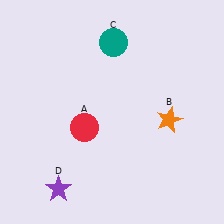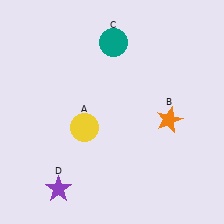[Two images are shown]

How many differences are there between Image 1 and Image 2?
There is 1 difference between the two images.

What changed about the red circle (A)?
In Image 1, A is red. In Image 2, it changed to yellow.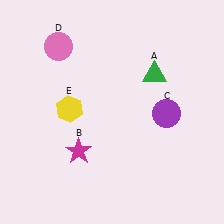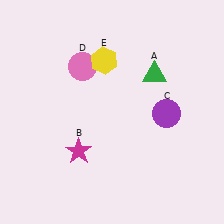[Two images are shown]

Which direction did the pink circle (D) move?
The pink circle (D) moved right.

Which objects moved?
The objects that moved are: the pink circle (D), the yellow hexagon (E).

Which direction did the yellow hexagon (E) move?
The yellow hexagon (E) moved up.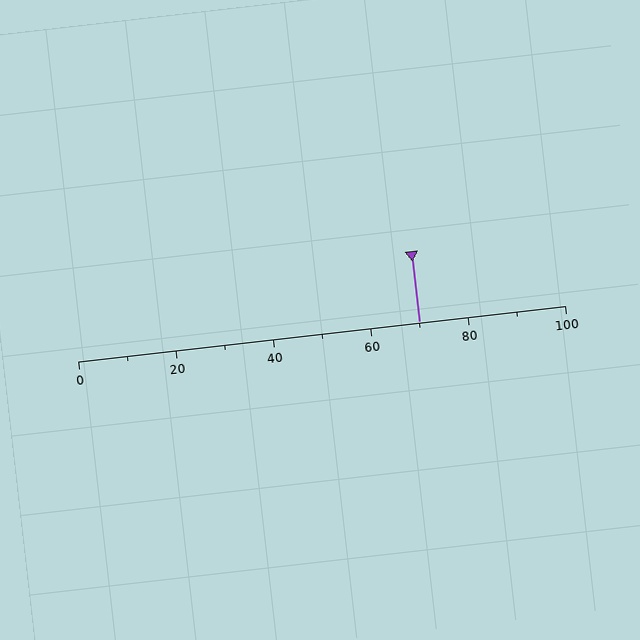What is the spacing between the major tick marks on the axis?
The major ticks are spaced 20 apart.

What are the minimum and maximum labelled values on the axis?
The axis runs from 0 to 100.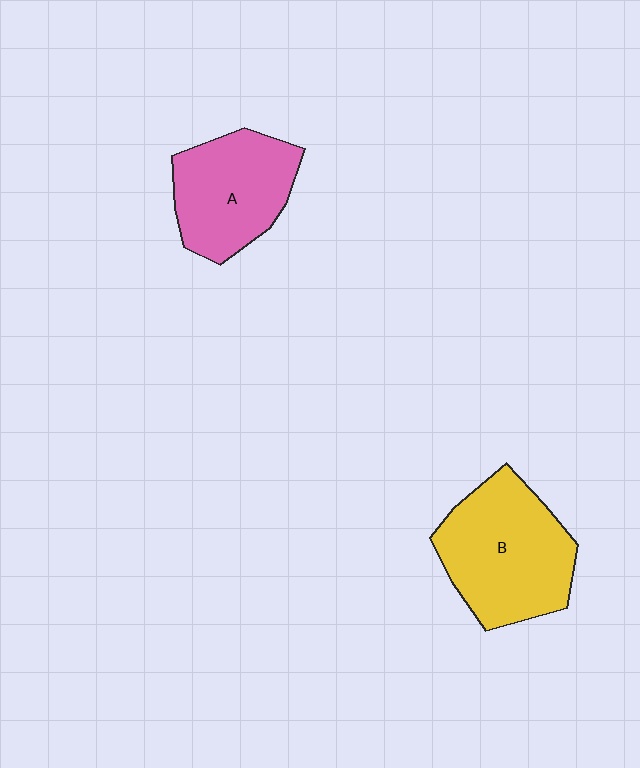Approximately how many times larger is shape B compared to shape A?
Approximately 1.3 times.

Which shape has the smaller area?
Shape A (pink).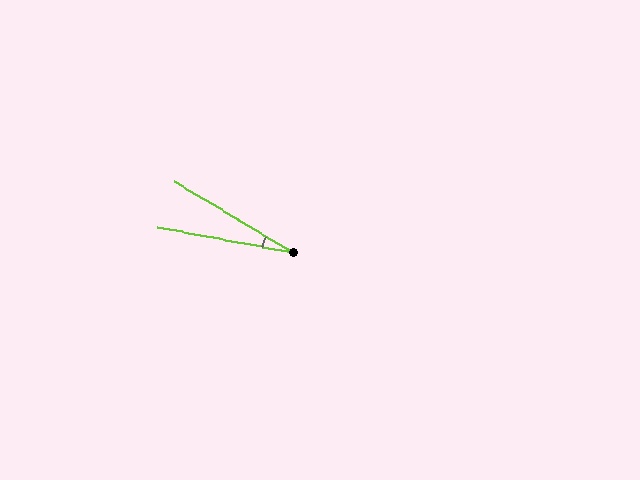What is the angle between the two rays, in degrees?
Approximately 20 degrees.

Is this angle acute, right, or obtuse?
It is acute.